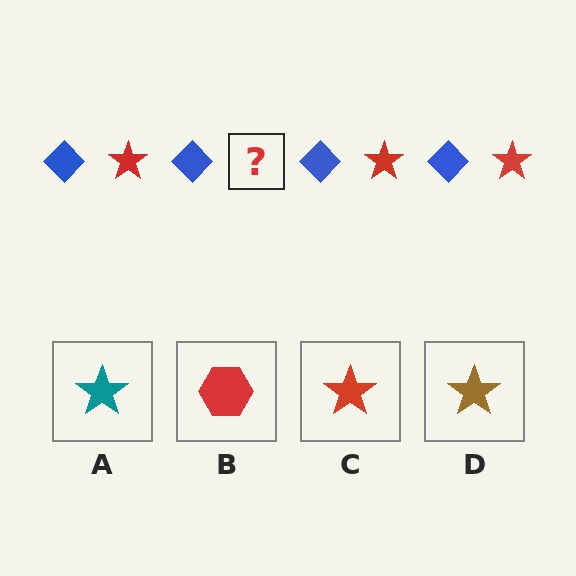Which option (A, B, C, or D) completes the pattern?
C.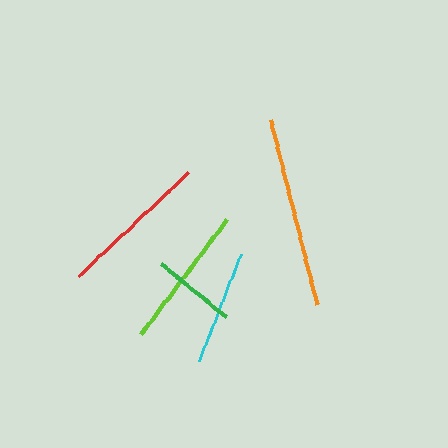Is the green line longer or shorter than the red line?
The red line is longer than the green line.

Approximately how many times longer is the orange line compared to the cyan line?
The orange line is approximately 1.7 times the length of the cyan line.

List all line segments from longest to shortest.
From longest to shortest: orange, red, lime, cyan, green.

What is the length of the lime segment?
The lime segment is approximately 144 pixels long.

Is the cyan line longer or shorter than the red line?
The red line is longer than the cyan line.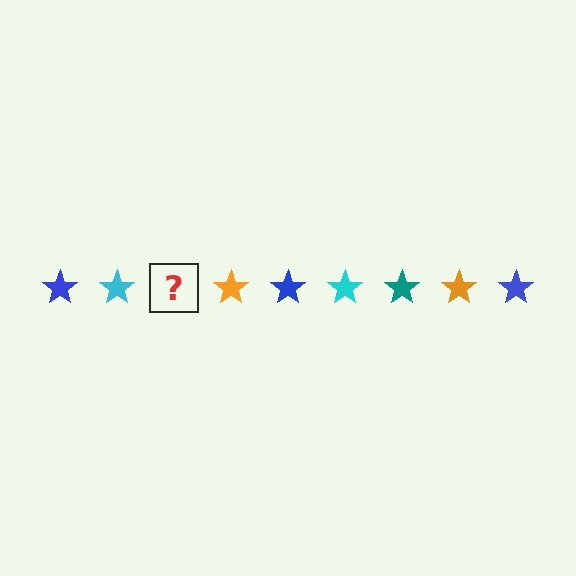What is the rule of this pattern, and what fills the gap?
The rule is that the pattern cycles through blue, cyan, teal, orange stars. The gap should be filled with a teal star.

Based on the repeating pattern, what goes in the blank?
The blank should be a teal star.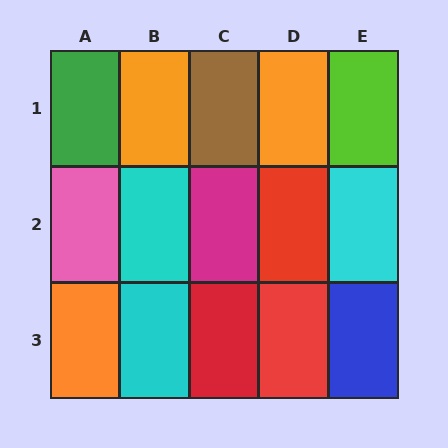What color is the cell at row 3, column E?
Blue.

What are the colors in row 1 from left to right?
Green, orange, brown, orange, lime.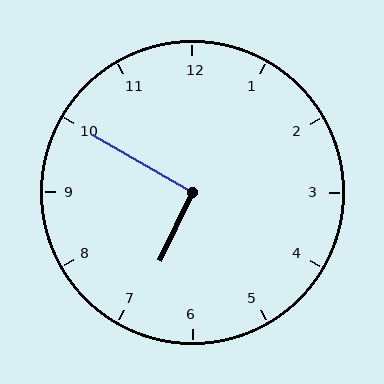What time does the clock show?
6:50.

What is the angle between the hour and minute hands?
Approximately 95 degrees.